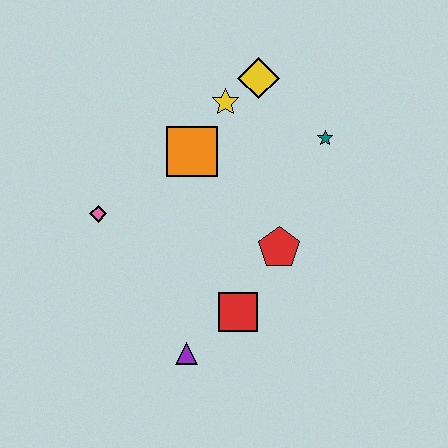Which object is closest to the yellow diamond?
The yellow star is closest to the yellow diamond.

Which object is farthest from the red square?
The yellow diamond is farthest from the red square.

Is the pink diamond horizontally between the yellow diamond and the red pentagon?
No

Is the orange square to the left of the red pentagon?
Yes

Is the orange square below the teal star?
Yes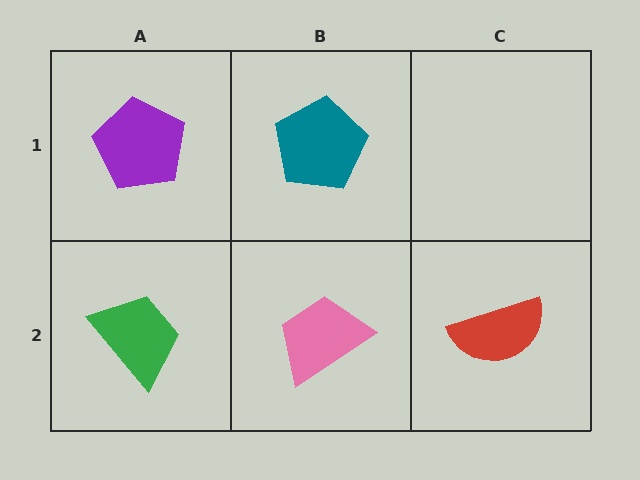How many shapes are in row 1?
2 shapes.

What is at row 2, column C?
A red semicircle.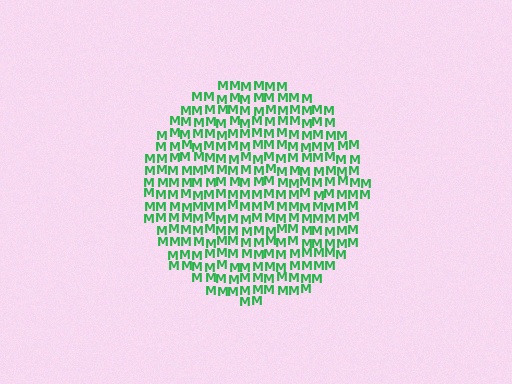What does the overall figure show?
The overall figure shows a circle.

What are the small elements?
The small elements are letter M's.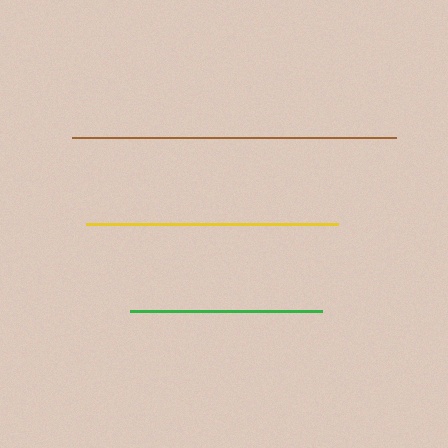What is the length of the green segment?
The green segment is approximately 192 pixels long.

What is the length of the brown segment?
The brown segment is approximately 324 pixels long.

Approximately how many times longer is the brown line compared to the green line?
The brown line is approximately 1.7 times the length of the green line.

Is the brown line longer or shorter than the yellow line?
The brown line is longer than the yellow line.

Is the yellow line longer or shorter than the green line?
The yellow line is longer than the green line.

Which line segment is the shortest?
The green line is the shortest at approximately 192 pixels.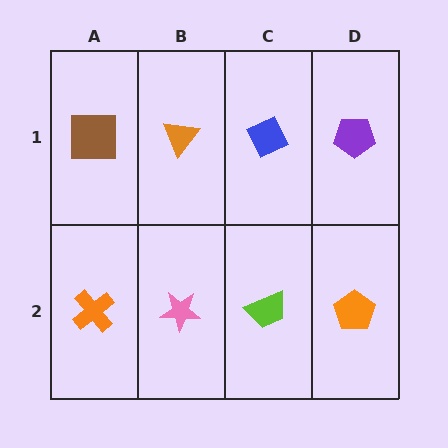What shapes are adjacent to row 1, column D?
An orange pentagon (row 2, column D), a blue diamond (row 1, column C).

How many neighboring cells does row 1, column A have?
2.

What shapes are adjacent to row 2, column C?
A blue diamond (row 1, column C), a pink star (row 2, column B), an orange pentagon (row 2, column D).